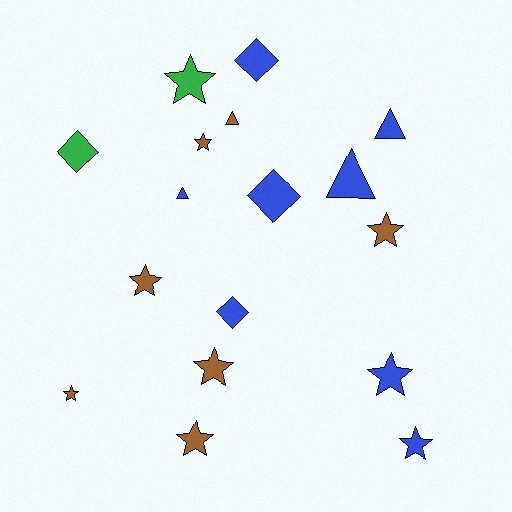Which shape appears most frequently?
Star, with 9 objects.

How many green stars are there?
There is 1 green star.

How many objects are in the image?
There are 17 objects.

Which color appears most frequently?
Blue, with 8 objects.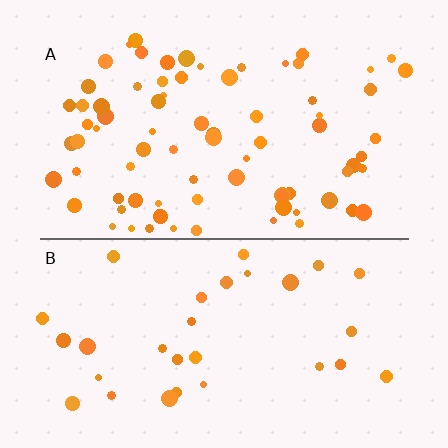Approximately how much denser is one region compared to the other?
Approximately 2.5× — region A over region B.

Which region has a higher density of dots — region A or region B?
A (the top).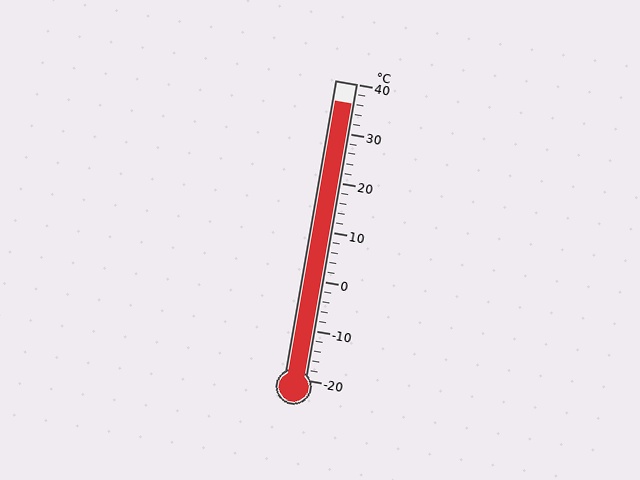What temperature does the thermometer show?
The thermometer shows approximately 36°C.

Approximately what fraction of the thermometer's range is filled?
The thermometer is filled to approximately 95% of its range.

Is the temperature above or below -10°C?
The temperature is above -10°C.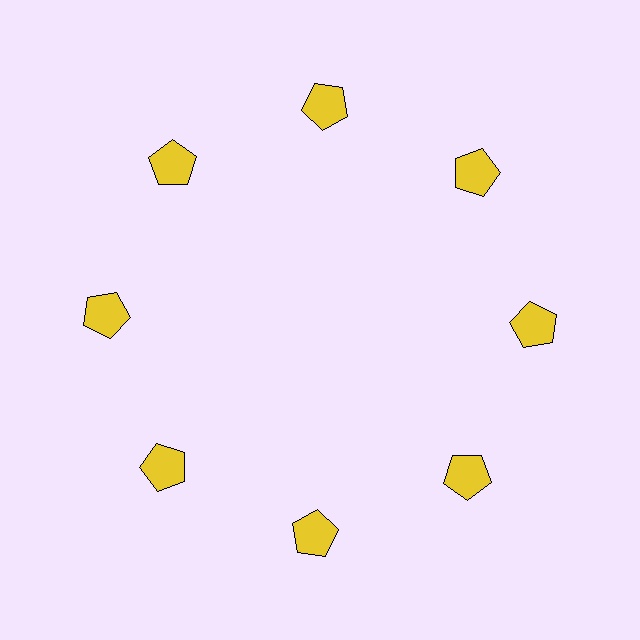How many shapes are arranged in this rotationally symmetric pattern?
There are 8 shapes, arranged in 8 groups of 1.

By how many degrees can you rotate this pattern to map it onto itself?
The pattern maps onto itself every 45 degrees of rotation.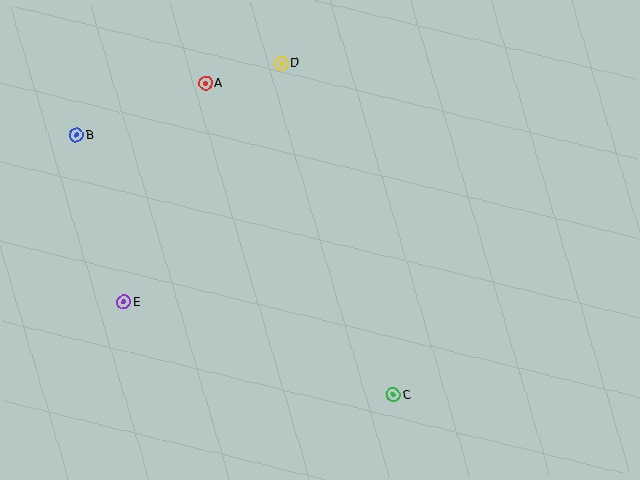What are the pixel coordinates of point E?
Point E is at (124, 302).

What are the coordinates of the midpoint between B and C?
The midpoint between B and C is at (235, 265).